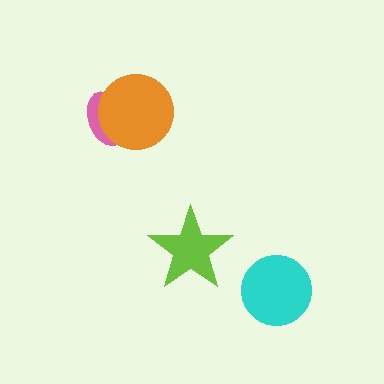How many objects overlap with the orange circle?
1 object overlaps with the orange circle.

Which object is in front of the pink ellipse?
The orange circle is in front of the pink ellipse.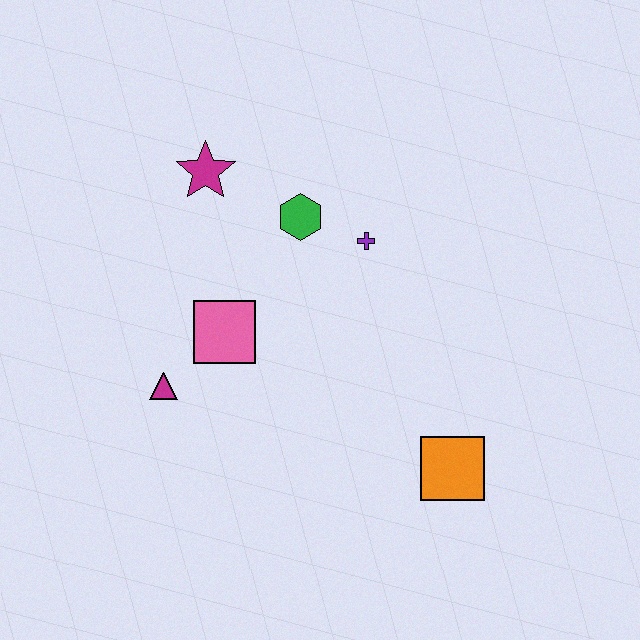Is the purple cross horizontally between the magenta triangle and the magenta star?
No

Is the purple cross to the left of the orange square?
Yes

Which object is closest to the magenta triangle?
The pink square is closest to the magenta triangle.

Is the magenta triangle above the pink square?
No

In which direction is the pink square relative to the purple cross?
The pink square is to the left of the purple cross.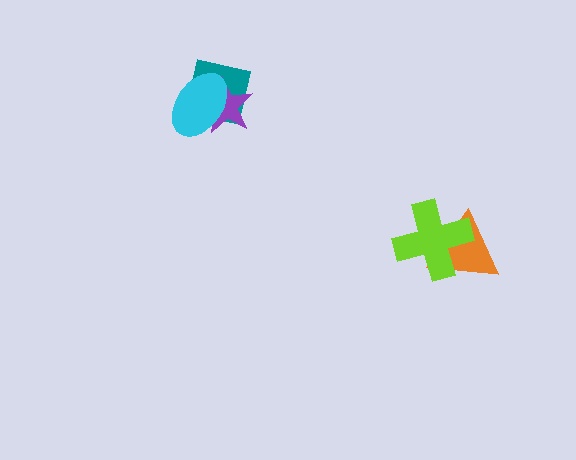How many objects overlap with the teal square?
2 objects overlap with the teal square.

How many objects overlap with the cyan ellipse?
2 objects overlap with the cyan ellipse.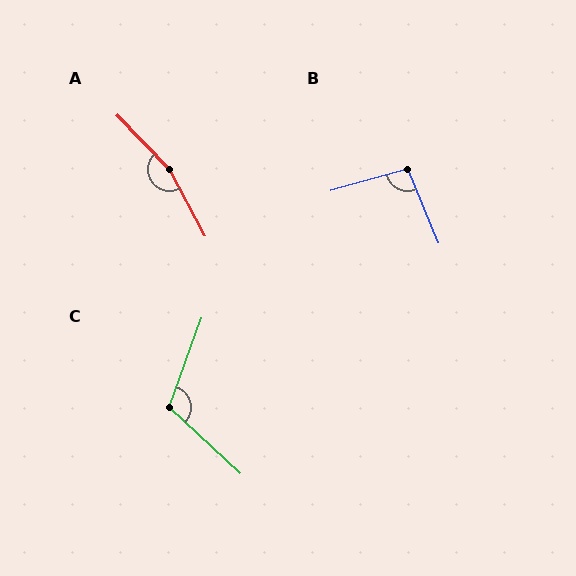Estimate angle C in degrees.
Approximately 113 degrees.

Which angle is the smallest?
B, at approximately 97 degrees.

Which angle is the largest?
A, at approximately 164 degrees.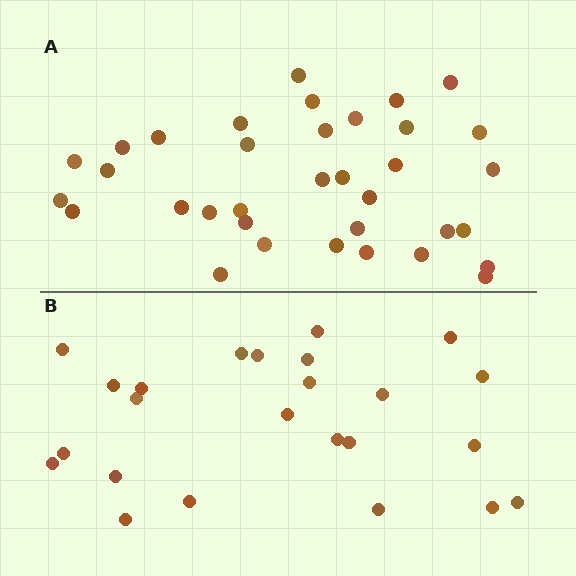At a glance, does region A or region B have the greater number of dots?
Region A (the top region) has more dots.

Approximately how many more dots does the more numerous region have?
Region A has roughly 12 or so more dots than region B.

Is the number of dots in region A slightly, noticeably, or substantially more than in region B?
Region A has substantially more. The ratio is roughly 1.5 to 1.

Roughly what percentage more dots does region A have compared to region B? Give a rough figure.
About 45% more.